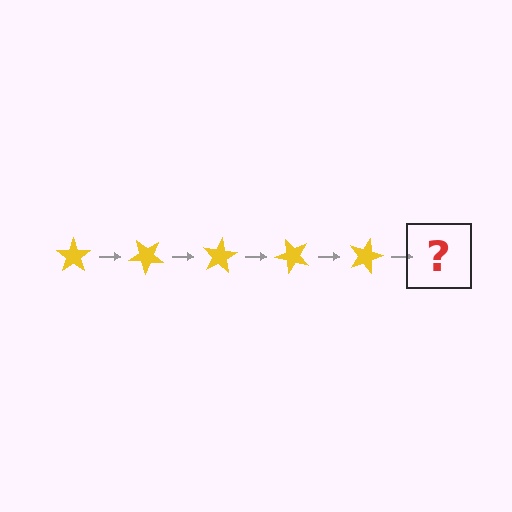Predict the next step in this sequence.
The next step is a yellow star rotated 200 degrees.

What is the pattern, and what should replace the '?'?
The pattern is that the star rotates 40 degrees each step. The '?' should be a yellow star rotated 200 degrees.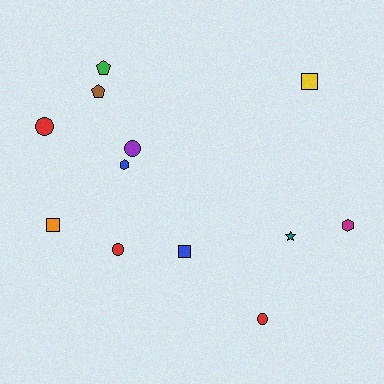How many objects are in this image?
There are 12 objects.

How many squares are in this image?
There are 3 squares.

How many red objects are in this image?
There are 3 red objects.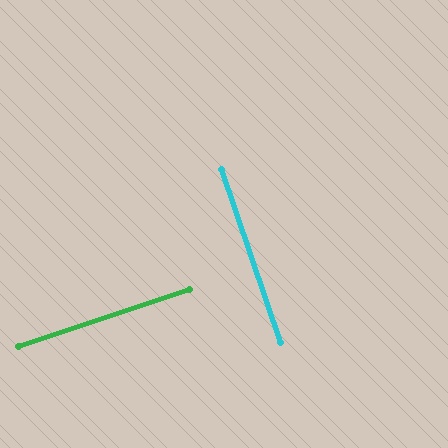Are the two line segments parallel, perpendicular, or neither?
Perpendicular — they meet at approximately 90°.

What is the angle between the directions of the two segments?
Approximately 90 degrees.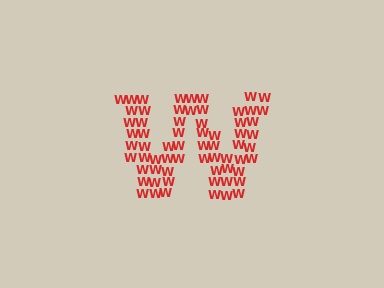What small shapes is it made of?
It is made of small letter W's.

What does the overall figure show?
The overall figure shows the letter W.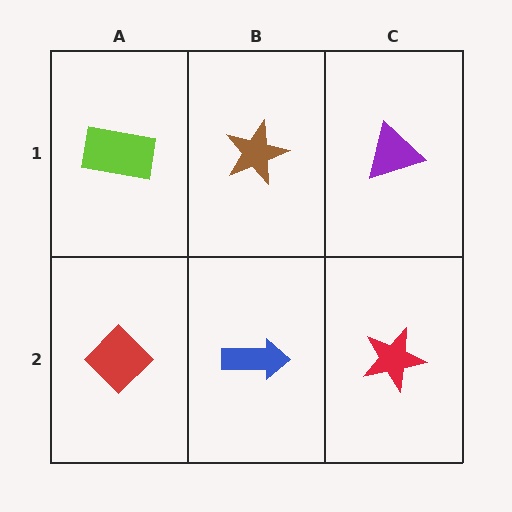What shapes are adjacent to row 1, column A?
A red diamond (row 2, column A), a brown star (row 1, column B).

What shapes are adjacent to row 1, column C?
A red star (row 2, column C), a brown star (row 1, column B).